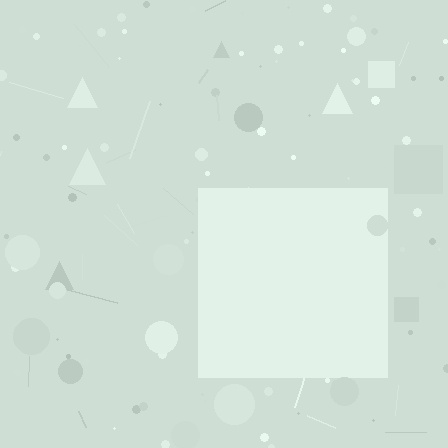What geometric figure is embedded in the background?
A square is embedded in the background.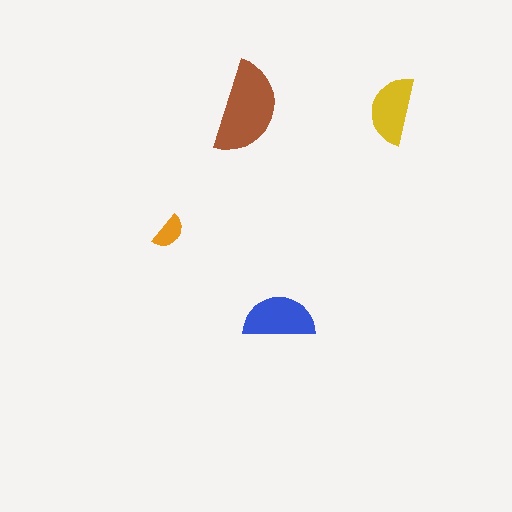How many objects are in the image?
There are 4 objects in the image.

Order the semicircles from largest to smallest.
the brown one, the blue one, the yellow one, the orange one.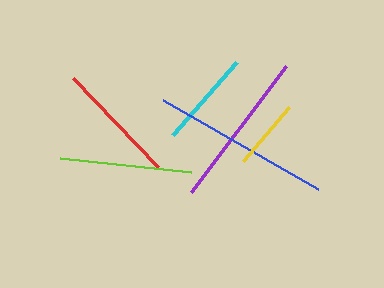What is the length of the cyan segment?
The cyan segment is approximately 97 pixels long.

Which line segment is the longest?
The blue line is the longest at approximately 179 pixels.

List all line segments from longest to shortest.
From longest to shortest: blue, purple, lime, red, cyan, yellow.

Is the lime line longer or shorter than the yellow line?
The lime line is longer than the yellow line.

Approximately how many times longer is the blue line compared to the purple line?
The blue line is approximately 1.1 times the length of the purple line.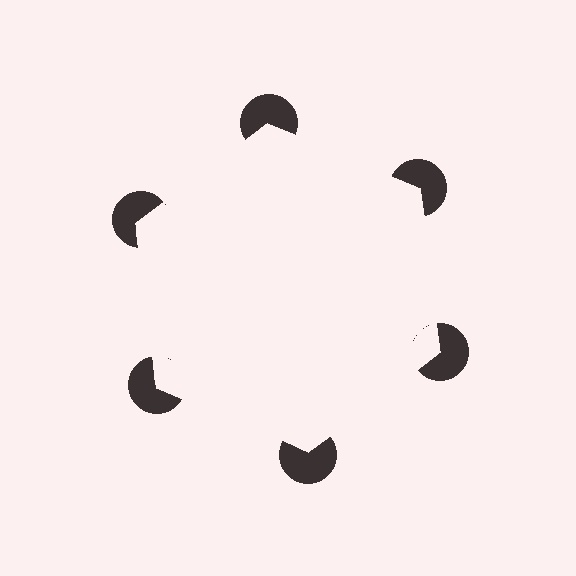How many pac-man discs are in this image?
There are 6 — one at each vertex of the illusory hexagon.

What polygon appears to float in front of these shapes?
An illusory hexagon — its edges are inferred from the aligned wedge cuts in the pac-man discs, not physically drawn.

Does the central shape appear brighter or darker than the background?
It typically appears slightly brighter than the background, even though no actual brightness change is drawn.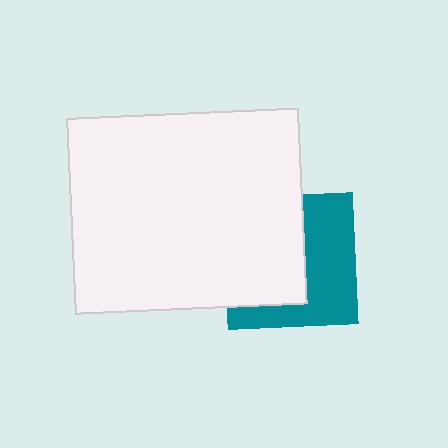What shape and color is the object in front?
The object in front is a white rectangle.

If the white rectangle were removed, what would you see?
You would see the complete teal square.